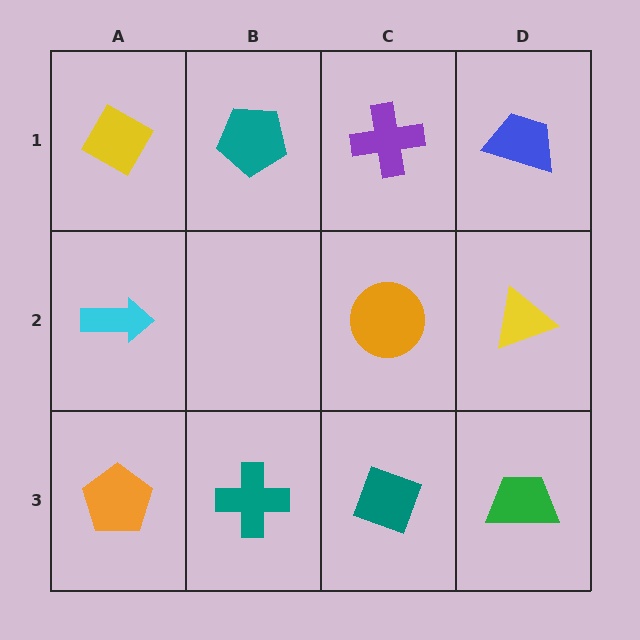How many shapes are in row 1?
4 shapes.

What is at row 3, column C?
A teal diamond.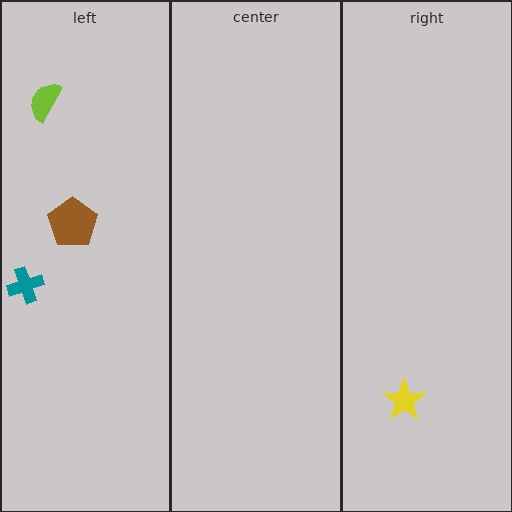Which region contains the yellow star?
The right region.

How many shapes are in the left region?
3.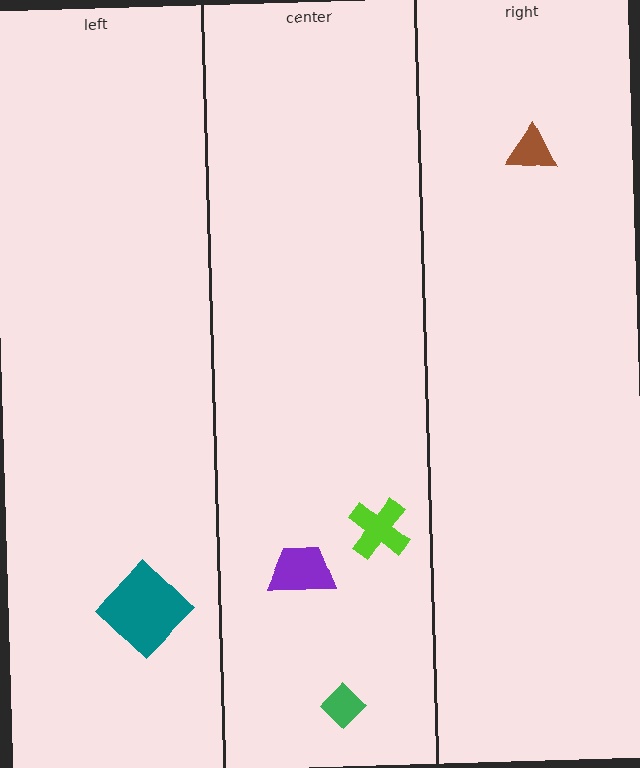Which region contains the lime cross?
The center region.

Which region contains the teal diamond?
The left region.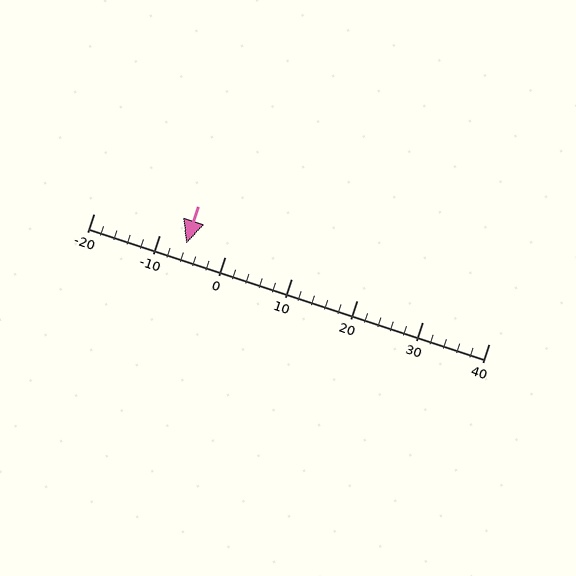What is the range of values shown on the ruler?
The ruler shows values from -20 to 40.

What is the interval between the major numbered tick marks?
The major tick marks are spaced 10 units apart.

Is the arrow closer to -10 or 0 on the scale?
The arrow is closer to -10.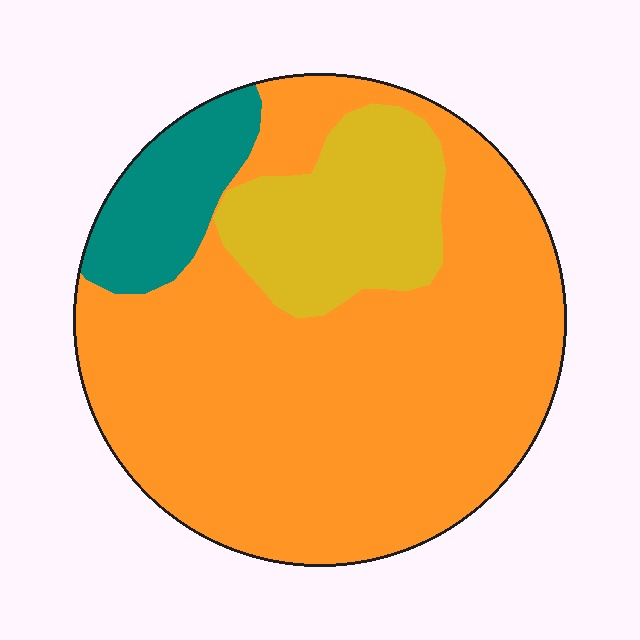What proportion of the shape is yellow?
Yellow covers about 15% of the shape.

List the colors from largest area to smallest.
From largest to smallest: orange, yellow, teal.